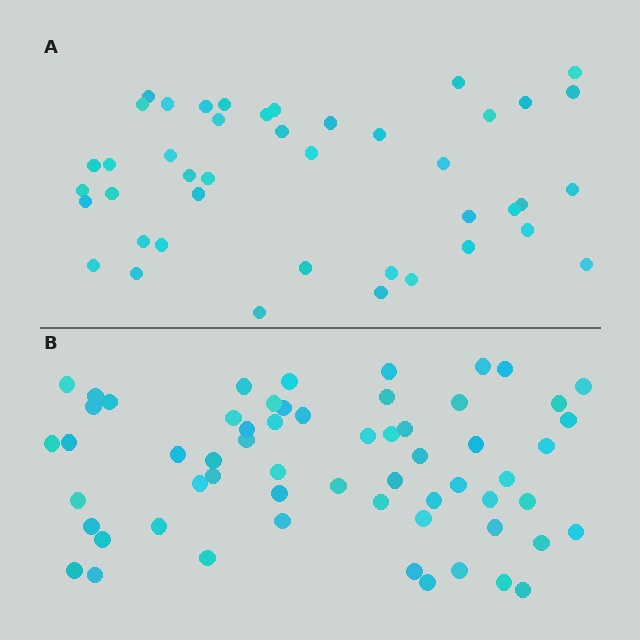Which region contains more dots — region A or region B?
Region B (the bottom region) has more dots.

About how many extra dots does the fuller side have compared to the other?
Region B has approximately 15 more dots than region A.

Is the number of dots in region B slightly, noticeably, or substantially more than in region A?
Region B has noticeably more, but not dramatically so. The ratio is roughly 1.4 to 1.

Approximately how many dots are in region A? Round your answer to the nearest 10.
About 40 dots. (The exact count is 43, which rounds to 40.)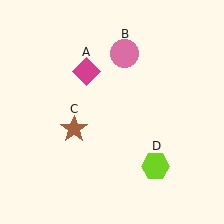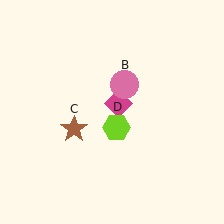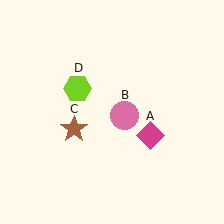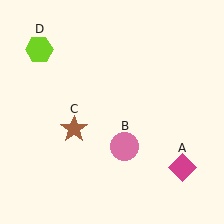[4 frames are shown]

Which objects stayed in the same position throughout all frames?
Brown star (object C) remained stationary.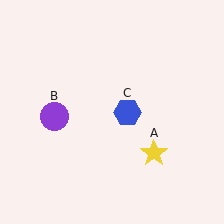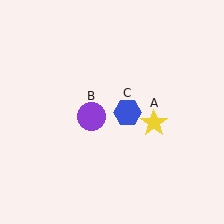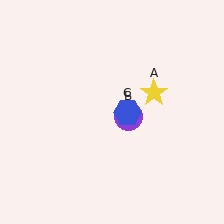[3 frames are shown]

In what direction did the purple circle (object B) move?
The purple circle (object B) moved right.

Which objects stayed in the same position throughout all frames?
Blue hexagon (object C) remained stationary.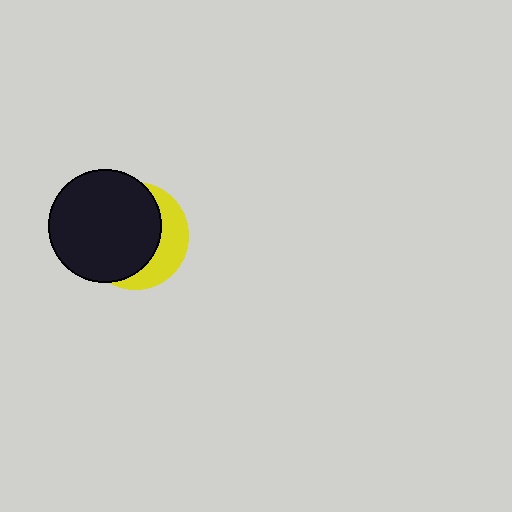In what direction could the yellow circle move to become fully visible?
The yellow circle could move right. That would shift it out from behind the black circle entirely.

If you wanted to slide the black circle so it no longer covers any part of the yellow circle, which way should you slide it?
Slide it left — that is the most direct way to separate the two shapes.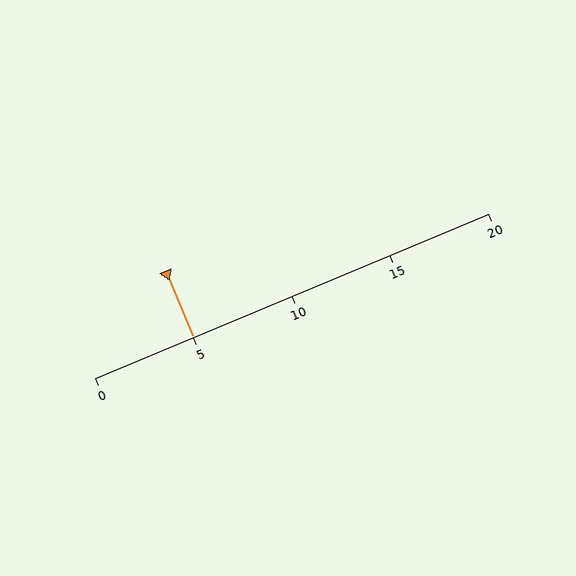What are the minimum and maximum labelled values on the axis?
The axis runs from 0 to 20.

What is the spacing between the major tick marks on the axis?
The major ticks are spaced 5 apart.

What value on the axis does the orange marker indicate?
The marker indicates approximately 5.